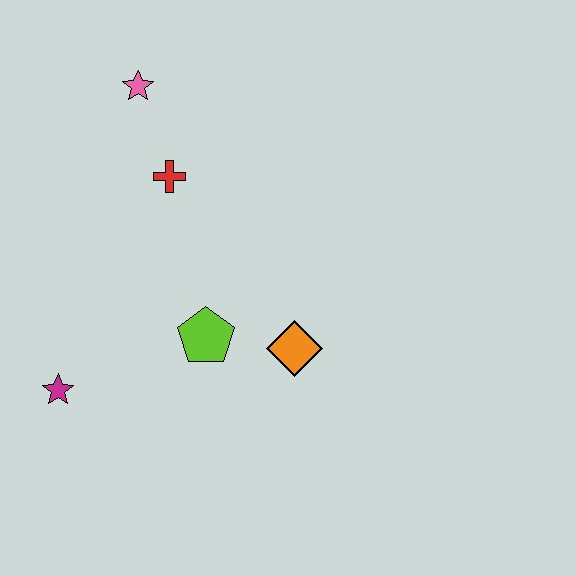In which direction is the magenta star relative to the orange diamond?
The magenta star is to the left of the orange diamond.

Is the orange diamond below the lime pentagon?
Yes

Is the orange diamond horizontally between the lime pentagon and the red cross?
No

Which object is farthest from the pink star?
The magenta star is farthest from the pink star.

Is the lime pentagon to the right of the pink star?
Yes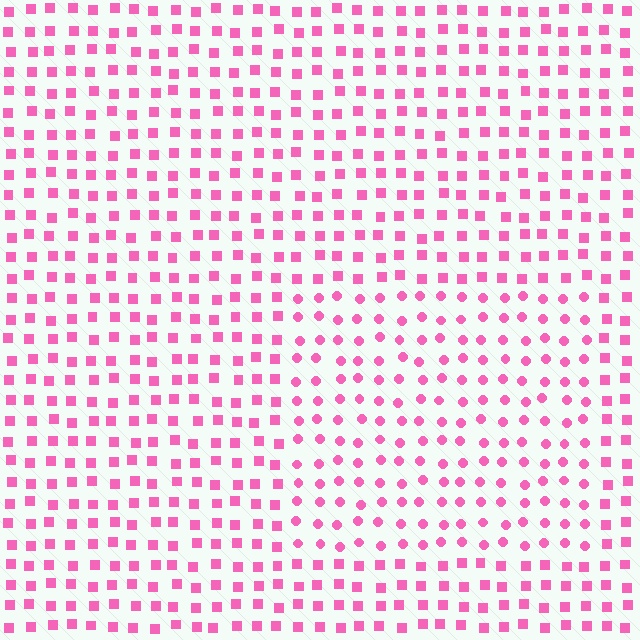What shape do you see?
I see a rectangle.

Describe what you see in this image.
The image is filled with small pink elements arranged in a uniform grid. A rectangle-shaped region contains circles, while the surrounding area contains squares. The boundary is defined purely by the change in element shape.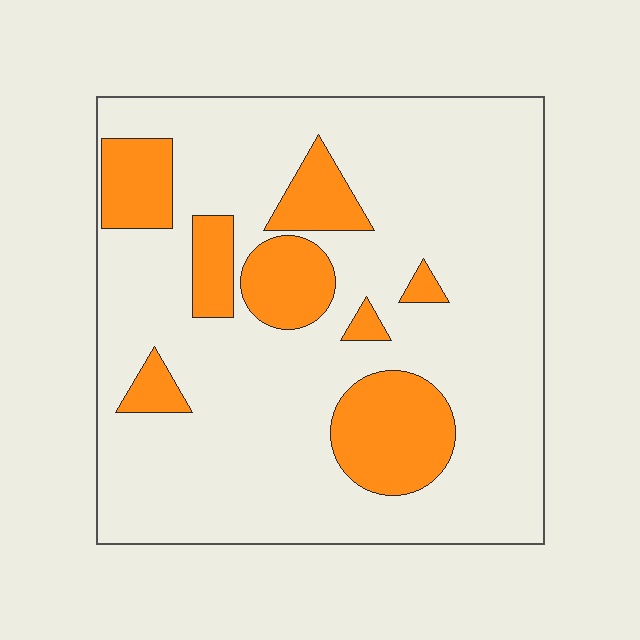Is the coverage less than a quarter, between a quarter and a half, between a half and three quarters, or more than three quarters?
Less than a quarter.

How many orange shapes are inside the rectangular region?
8.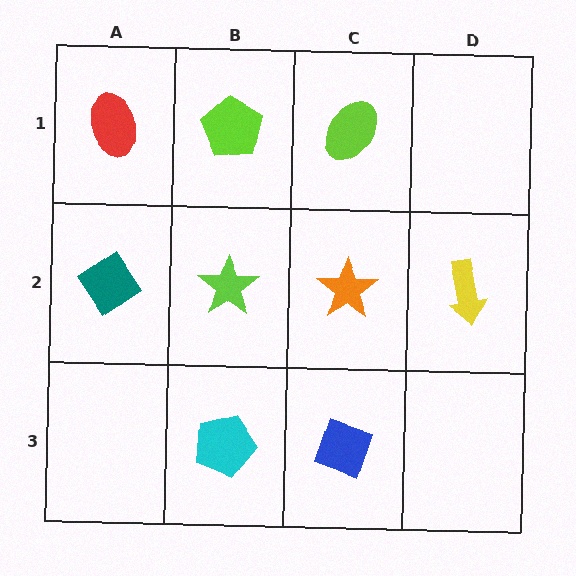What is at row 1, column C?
A lime ellipse.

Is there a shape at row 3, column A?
No, that cell is empty.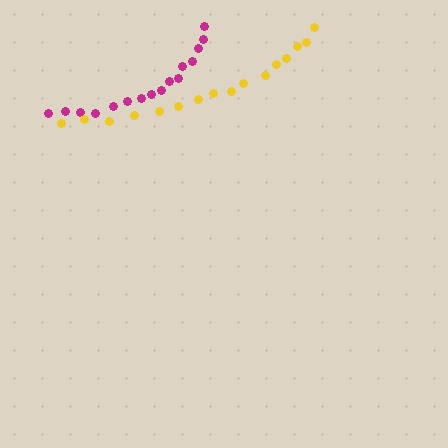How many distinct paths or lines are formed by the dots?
There are 2 distinct paths.